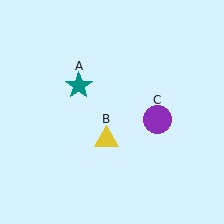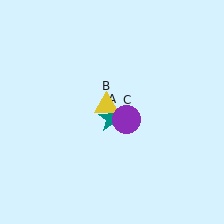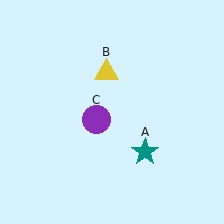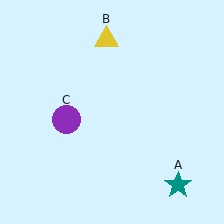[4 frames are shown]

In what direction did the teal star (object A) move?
The teal star (object A) moved down and to the right.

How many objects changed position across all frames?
3 objects changed position: teal star (object A), yellow triangle (object B), purple circle (object C).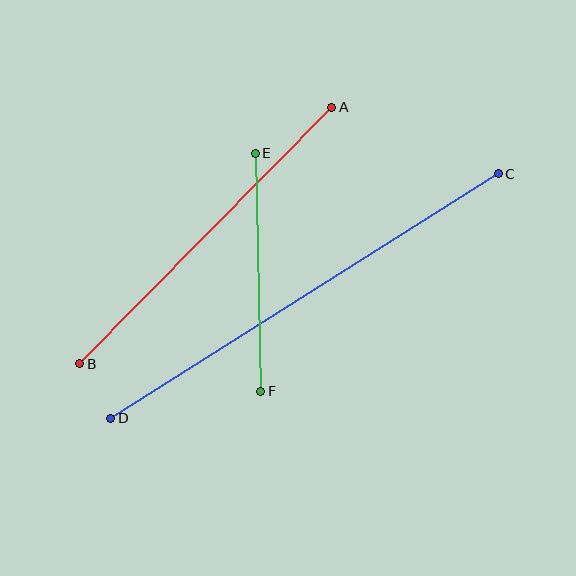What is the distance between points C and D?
The distance is approximately 458 pixels.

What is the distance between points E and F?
The distance is approximately 238 pixels.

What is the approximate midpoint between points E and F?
The midpoint is at approximately (258, 272) pixels.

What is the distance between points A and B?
The distance is approximately 360 pixels.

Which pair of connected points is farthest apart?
Points C and D are farthest apart.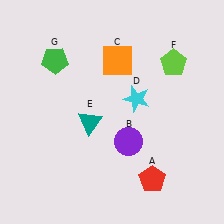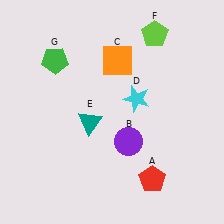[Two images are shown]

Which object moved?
The lime pentagon (F) moved up.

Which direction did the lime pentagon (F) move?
The lime pentagon (F) moved up.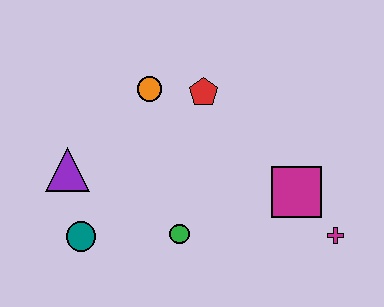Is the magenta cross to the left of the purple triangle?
No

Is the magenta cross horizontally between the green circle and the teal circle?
No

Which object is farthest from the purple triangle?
The magenta cross is farthest from the purple triangle.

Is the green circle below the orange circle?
Yes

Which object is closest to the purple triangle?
The teal circle is closest to the purple triangle.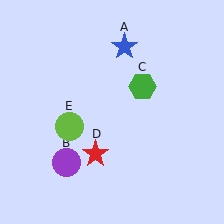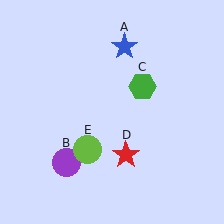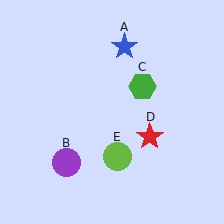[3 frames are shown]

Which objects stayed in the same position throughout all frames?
Blue star (object A) and purple circle (object B) and green hexagon (object C) remained stationary.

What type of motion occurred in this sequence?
The red star (object D), lime circle (object E) rotated counterclockwise around the center of the scene.